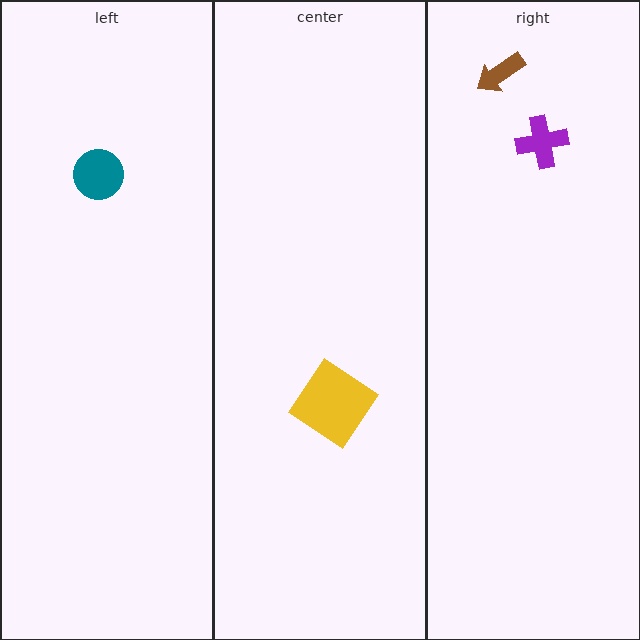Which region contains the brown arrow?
The right region.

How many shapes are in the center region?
1.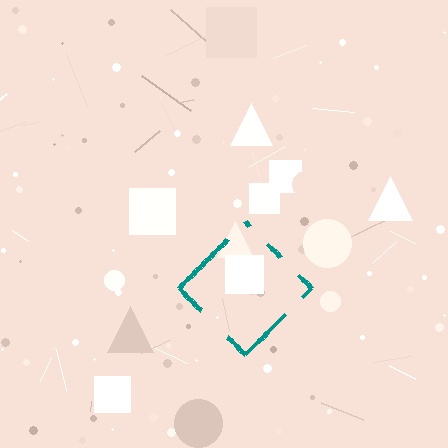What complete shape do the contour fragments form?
The contour fragments form a diamond.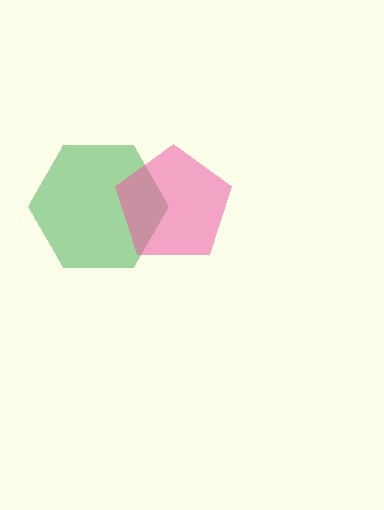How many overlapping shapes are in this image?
There are 2 overlapping shapes in the image.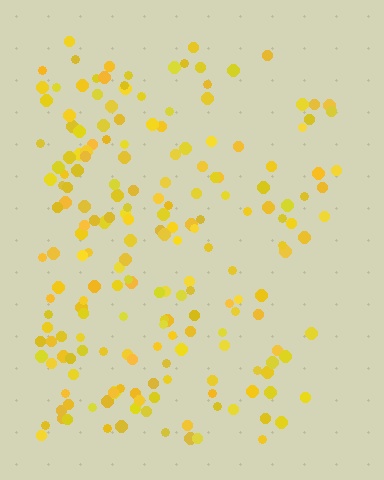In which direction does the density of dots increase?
From right to left, with the left side densest.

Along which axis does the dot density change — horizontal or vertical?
Horizontal.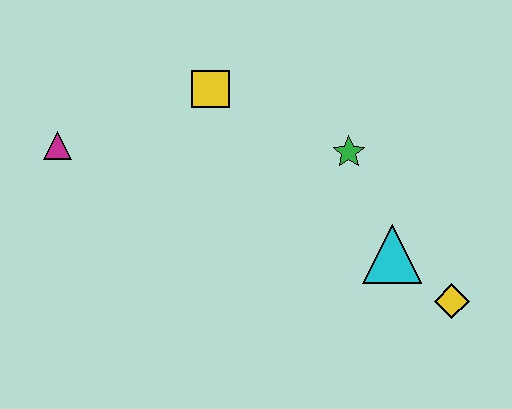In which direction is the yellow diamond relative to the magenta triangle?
The yellow diamond is to the right of the magenta triangle.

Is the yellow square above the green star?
Yes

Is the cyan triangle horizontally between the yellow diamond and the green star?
Yes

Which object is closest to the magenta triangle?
The yellow square is closest to the magenta triangle.